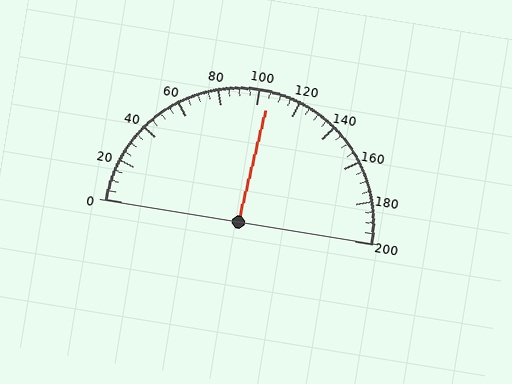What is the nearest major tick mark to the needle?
The nearest major tick mark is 100.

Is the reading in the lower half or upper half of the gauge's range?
The reading is in the upper half of the range (0 to 200).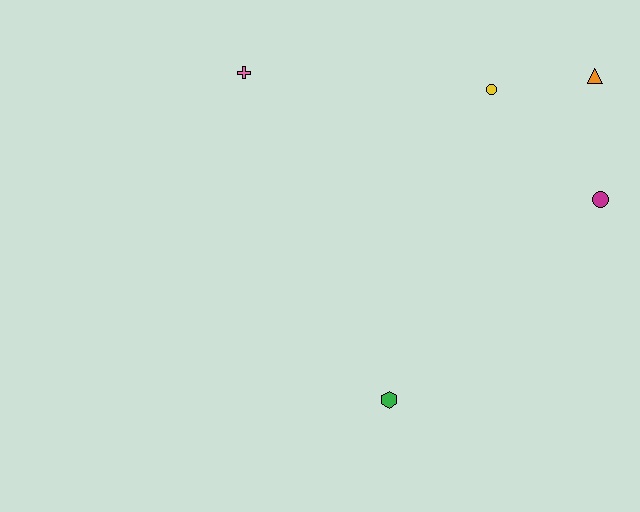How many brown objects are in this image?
There are no brown objects.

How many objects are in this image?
There are 5 objects.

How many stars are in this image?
There are no stars.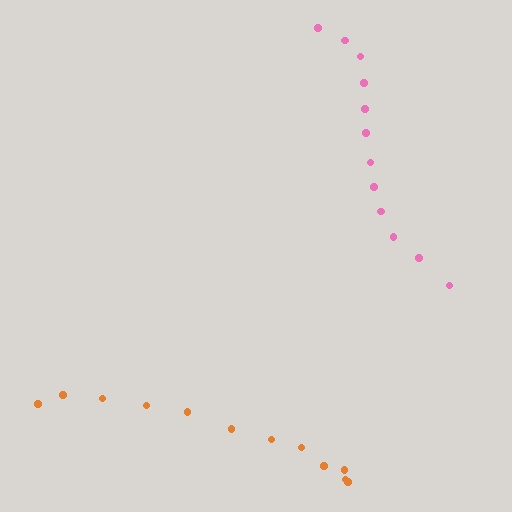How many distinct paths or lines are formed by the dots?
There are 2 distinct paths.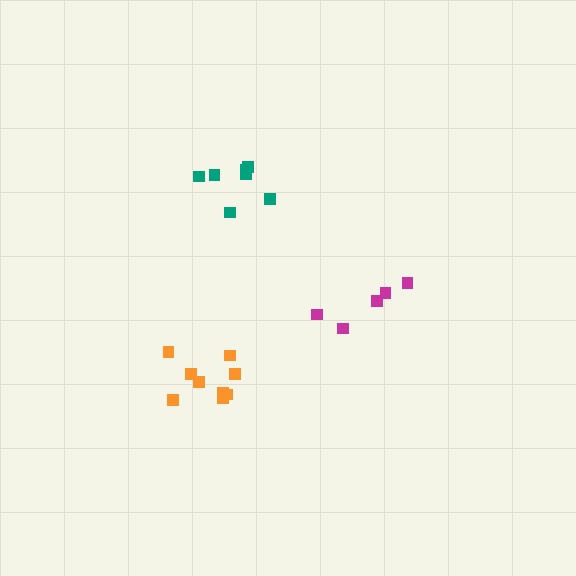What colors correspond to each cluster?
The clusters are colored: magenta, teal, orange.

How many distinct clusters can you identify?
There are 3 distinct clusters.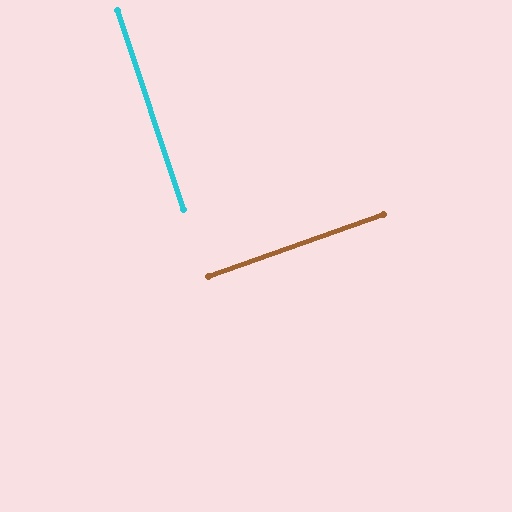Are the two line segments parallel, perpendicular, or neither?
Perpendicular — they meet at approximately 89°.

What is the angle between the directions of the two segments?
Approximately 89 degrees.